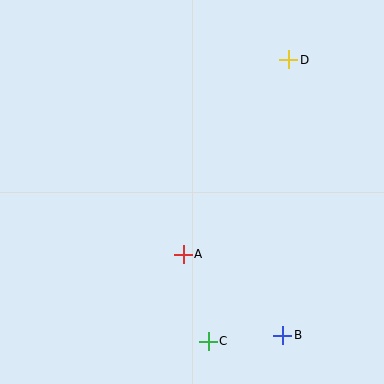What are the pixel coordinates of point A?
Point A is at (183, 254).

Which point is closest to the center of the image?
Point A at (183, 254) is closest to the center.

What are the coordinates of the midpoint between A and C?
The midpoint between A and C is at (196, 298).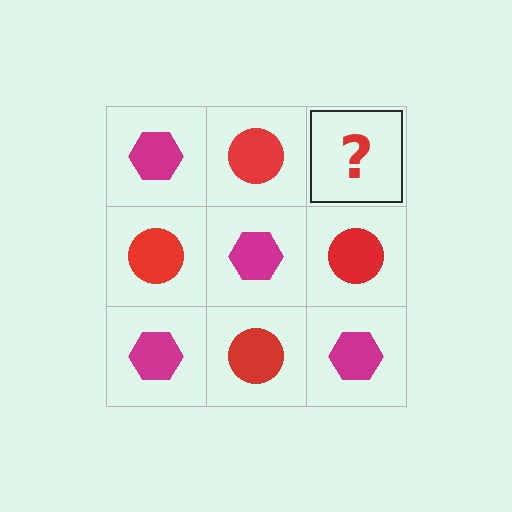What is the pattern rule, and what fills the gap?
The rule is that it alternates magenta hexagon and red circle in a checkerboard pattern. The gap should be filled with a magenta hexagon.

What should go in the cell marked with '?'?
The missing cell should contain a magenta hexagon.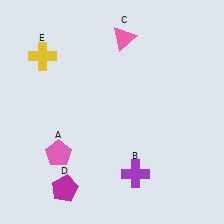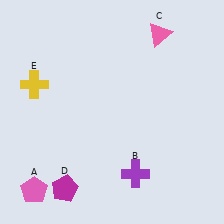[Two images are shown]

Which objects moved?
The objects that moved are: the pink pentagon (A), the pink triangle (C), the yellow cross (E).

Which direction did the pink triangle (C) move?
The pink triangle (C) moved right.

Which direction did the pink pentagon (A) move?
The pink pentagon (A) moved down.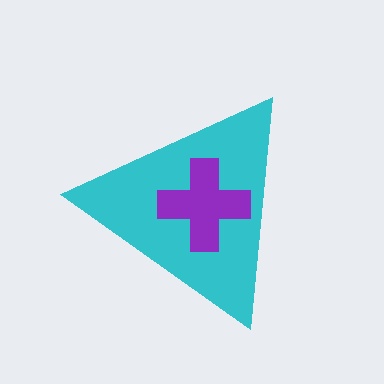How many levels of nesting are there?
2.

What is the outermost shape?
The cyan triangle.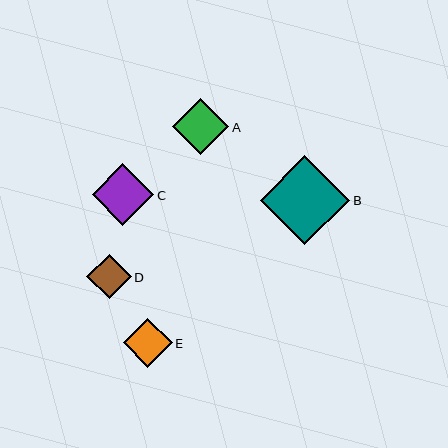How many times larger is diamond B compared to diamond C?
Diamond B is approximately 1.4 times the size of diamond C.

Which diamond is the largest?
Diamond B is the largest with a size of approximately 89 pixels.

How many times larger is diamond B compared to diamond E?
Diamond B is approximately 1.8 times the size of diamond E.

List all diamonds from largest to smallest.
From largest to smallest: B, C, A, E, D.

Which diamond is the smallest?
Diamond D is the smallest with a size of approximately 44 pixels.